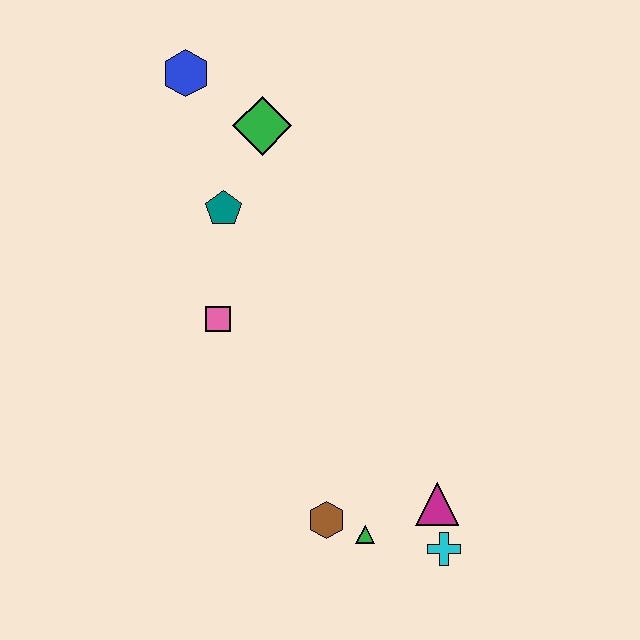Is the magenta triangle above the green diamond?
No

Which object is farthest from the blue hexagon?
The cyan cross is farthest from the blue hexagon.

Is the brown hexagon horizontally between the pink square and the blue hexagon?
No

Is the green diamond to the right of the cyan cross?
No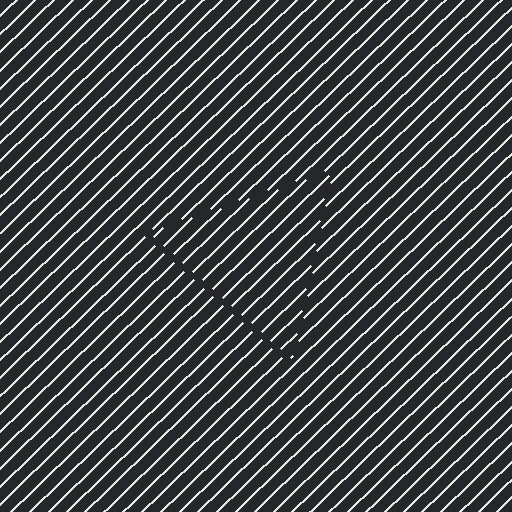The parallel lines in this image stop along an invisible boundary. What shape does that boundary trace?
An illusory triangle. The interior of the shape contains the same grating, shifted by half a period — the contour is defined by the phase discontinuity where line-ends from the inner and outer gratings abut.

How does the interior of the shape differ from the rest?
The interior of the shape contains the same grating, shifted by half a period — the contour is defined by the phase discontinuity where line-ends from the inner and outer gratings abut.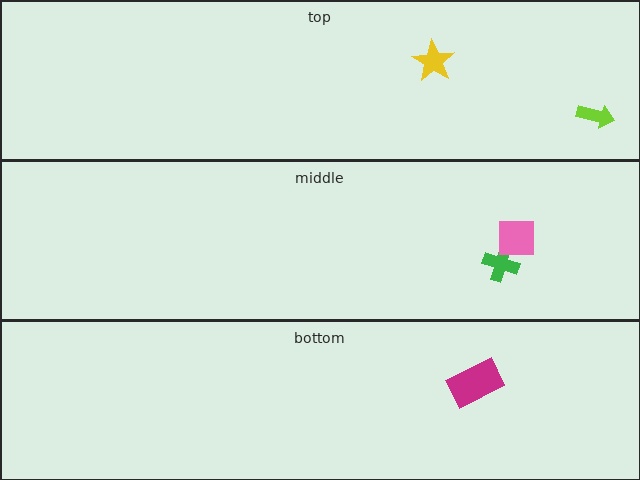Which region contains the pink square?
The middle region.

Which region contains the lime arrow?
The top region.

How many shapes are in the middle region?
2.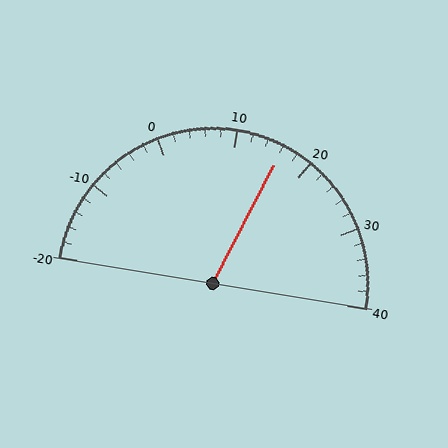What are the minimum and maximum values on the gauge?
The gauge ranges from -20 to 40.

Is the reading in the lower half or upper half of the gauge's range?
The reading is in the upper half of the range (-20 to 40).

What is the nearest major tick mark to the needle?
The nearest major tick mark is 20.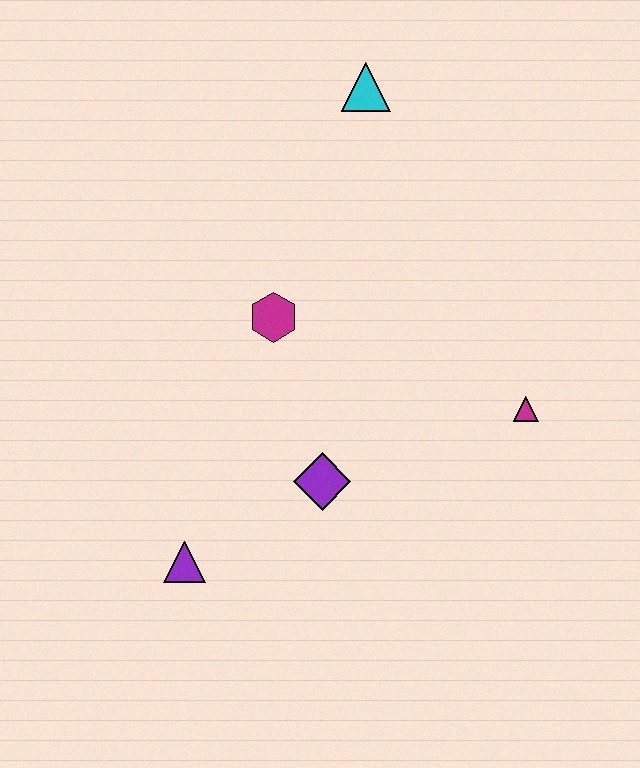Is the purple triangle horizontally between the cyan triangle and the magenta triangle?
No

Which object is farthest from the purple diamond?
The cyan triangle is farthest from the purple diamond.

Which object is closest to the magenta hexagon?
The purple diamond is closest to the magenta hexagon.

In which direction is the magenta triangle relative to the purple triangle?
The magenta triangle is to the right of the purple triangle.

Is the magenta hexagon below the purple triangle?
No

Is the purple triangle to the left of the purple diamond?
Yes